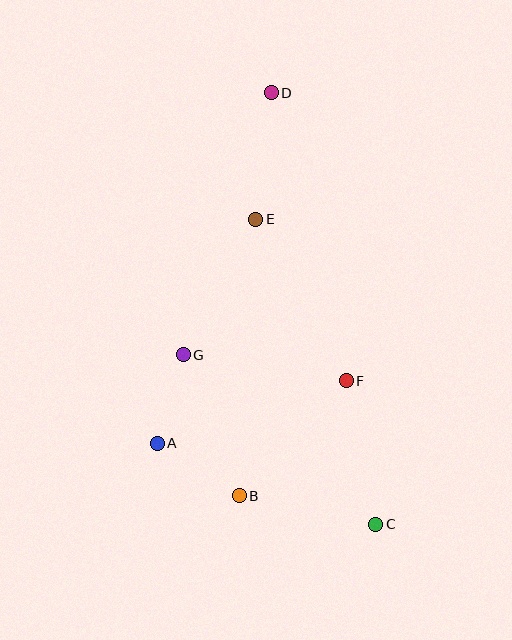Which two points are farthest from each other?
Points C and D are farthest from each other.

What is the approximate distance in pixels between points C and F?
The distance between C and F is approximately 146 pixels.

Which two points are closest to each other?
Points A and G are closest to each other.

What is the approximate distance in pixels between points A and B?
The distance between A and B is approximately 97 pixels.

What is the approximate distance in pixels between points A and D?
The distance between A and D is approximately 368 pixels.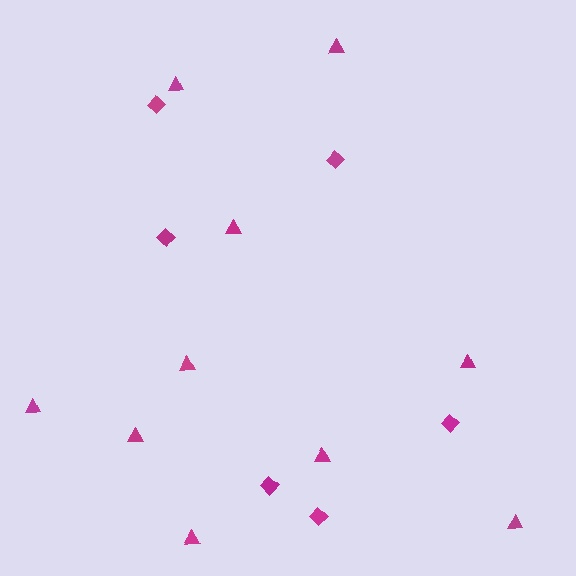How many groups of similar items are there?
There are 2 groups: one group of triangles (10) and one group of diamonds (6).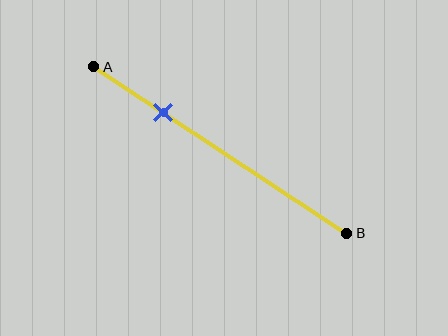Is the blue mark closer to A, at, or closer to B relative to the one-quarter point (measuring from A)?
The blue mark is approximately at the one-quarter point of segment AB.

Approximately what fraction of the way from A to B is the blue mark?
The blue mark is approximately 25% of the way from A to B.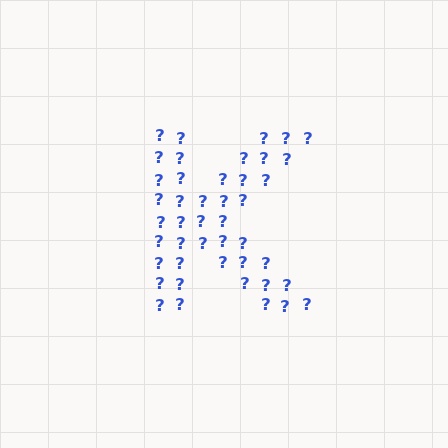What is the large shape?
The large shape is the letter K.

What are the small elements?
The small elements are question marks.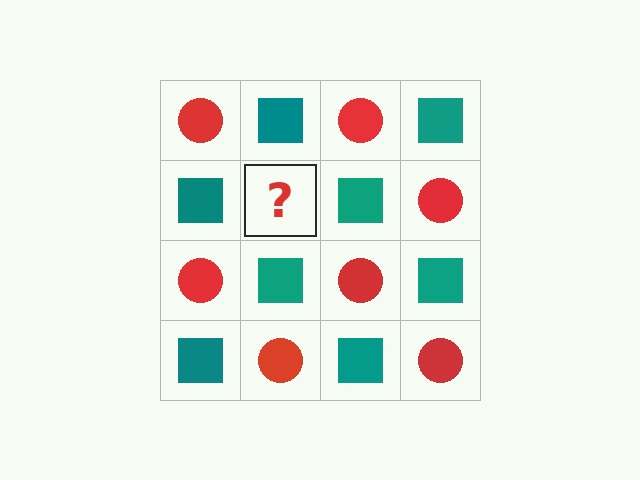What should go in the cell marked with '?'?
The missing cell should contain a red circle.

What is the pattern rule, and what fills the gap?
The rule is that it alternates red circle and teal square in a checkerboard pattern. The gap should be filled with a red circle.